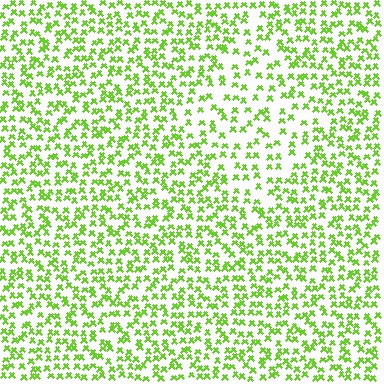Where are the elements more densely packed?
The elements are more densely packed outside the diamond boundary.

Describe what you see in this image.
The image contains small lime elements arranged at two different densities. A diamond-shaped region is visible where the elements are less densely packed than the surrounding area.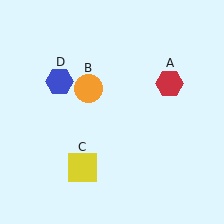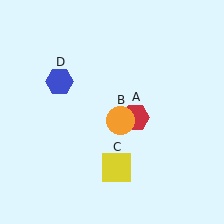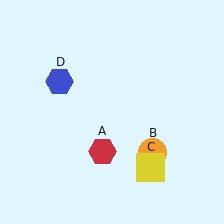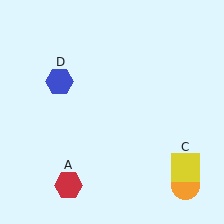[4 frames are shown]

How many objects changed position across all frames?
3 objects changed position: red hexagon (object A), orange circle (object B), yellow square (object C).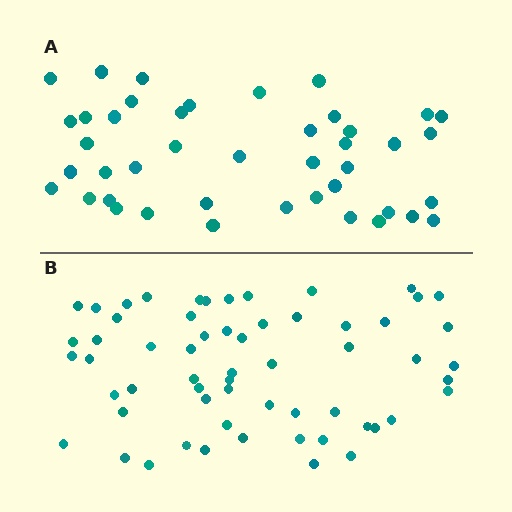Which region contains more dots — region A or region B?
Region B (the bottom region) has more dots.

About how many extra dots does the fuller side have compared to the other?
Region B has approximately 15 more dots than region A.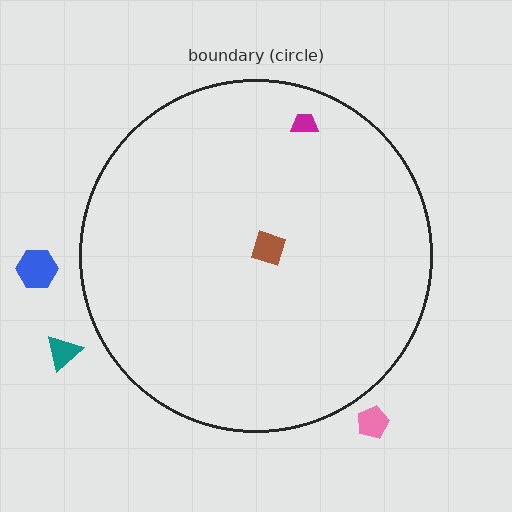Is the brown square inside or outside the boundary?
Inside.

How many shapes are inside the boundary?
2 inside, 3 outside.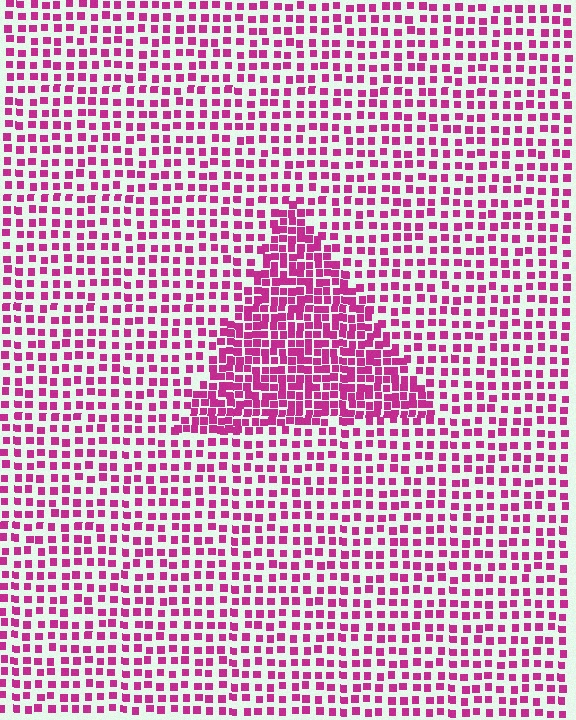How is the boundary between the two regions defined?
The boundary is defined by a change in element density (approximately 2.0x ratio). All elements are the same color, size, and shape.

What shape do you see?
I see a triangle.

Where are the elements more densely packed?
The elements are more densely packed inside the triangle boundary.